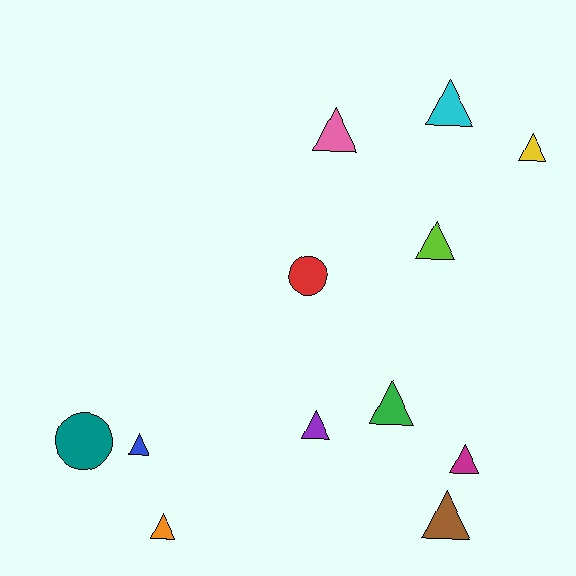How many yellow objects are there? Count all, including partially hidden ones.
There is 1 yellow object.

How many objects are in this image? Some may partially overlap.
There are 12 objects.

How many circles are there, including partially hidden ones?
There are 2 circles.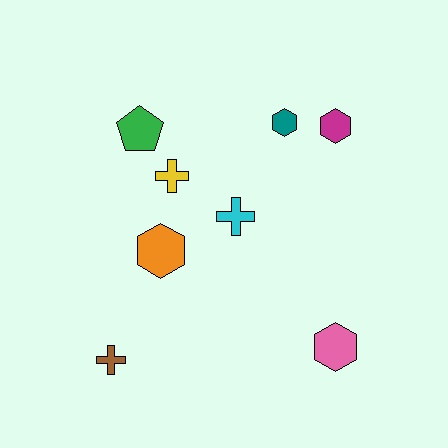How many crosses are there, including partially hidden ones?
There are 3 crosses.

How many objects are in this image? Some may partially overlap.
There are 8 objects.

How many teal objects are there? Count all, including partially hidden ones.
There is 1 teal object.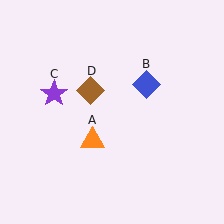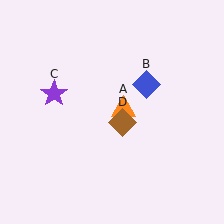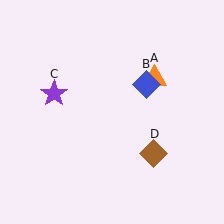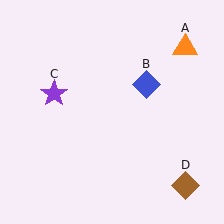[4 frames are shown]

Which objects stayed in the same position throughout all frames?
Blue diamond (object B) and purple star (object C) remained stationary.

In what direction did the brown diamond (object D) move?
The brown diamond (object D) moved down and to the right.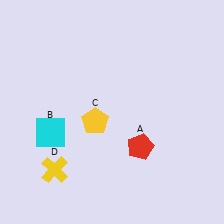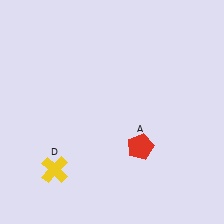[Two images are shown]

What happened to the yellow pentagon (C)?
The yellow pentagon (C) was removed in Image 2. It was in the bottom-left area of Image 1.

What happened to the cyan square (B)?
The cyan square (B) was removed in Image 2. It was in the bottom-left area of Image 1.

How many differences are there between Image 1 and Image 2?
There are 2 differences between the two images.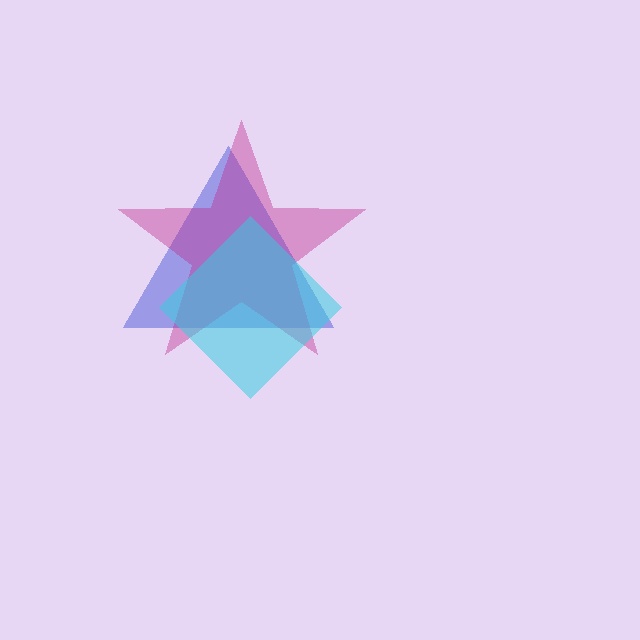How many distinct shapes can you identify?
There are 3 distinct shapes: a blue triangle, a magenta star, a cyan diamond.